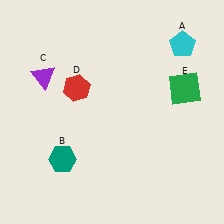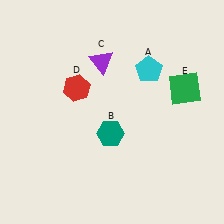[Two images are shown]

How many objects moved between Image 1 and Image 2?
3 objects moved between the two images.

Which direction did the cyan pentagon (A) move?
The cyan pentagon (A) moved left.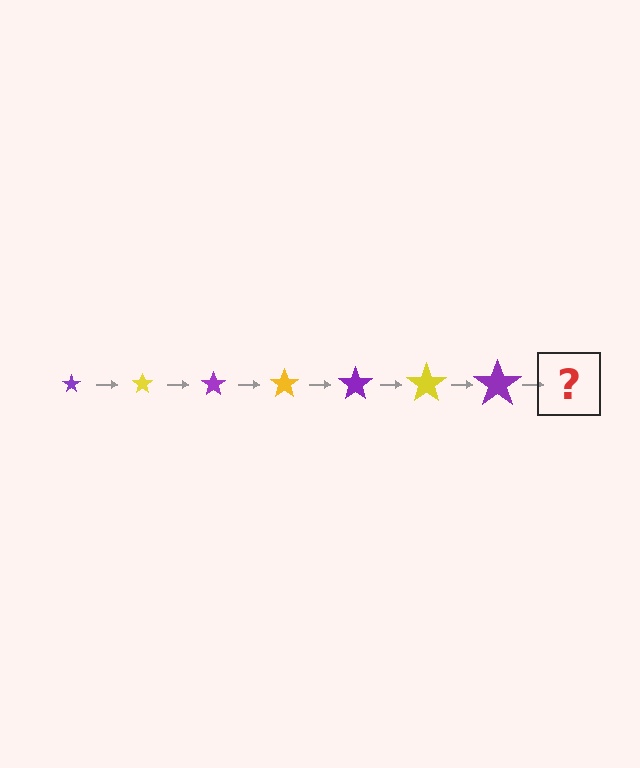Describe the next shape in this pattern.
It should be a yellow star, larger than the previous one.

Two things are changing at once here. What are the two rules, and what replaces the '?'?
The two rules are that the star grows larger each step and the color cycles through purple and yellow. The '?' should be a yellow star, larger than the previous one.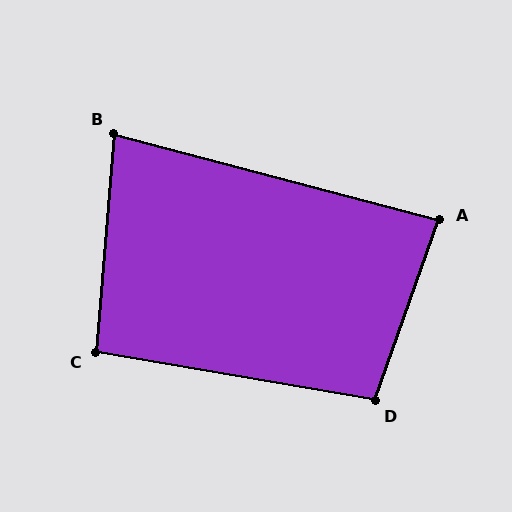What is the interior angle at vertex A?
Approximately 85 degrees (approximately right).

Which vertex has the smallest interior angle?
B, at approximately 80 degrees.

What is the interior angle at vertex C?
Approximately 95 degrees (approximately right).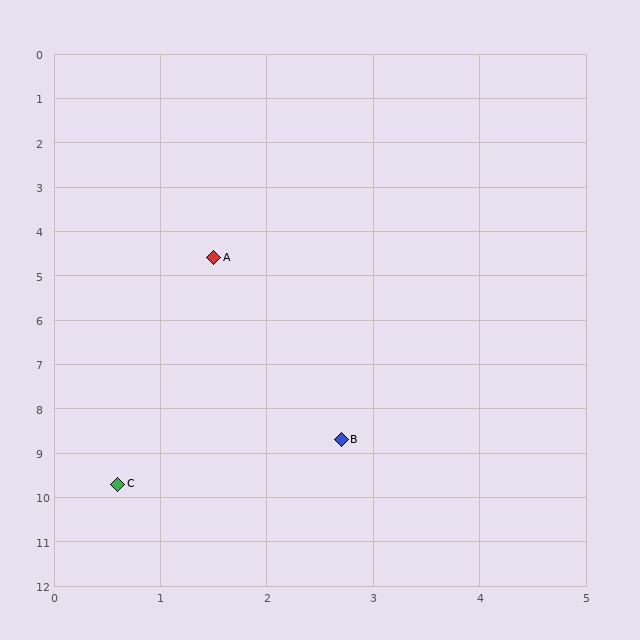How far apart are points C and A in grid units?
Points C and A are about 5.2 grid units apart.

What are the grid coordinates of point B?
Point B is at approximately (2.7, 8.7).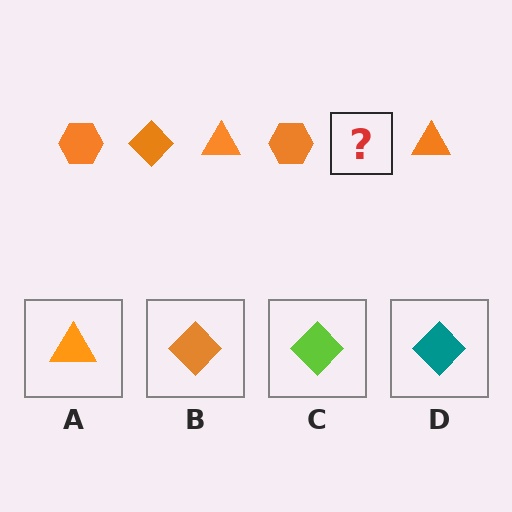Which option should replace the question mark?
Option B.